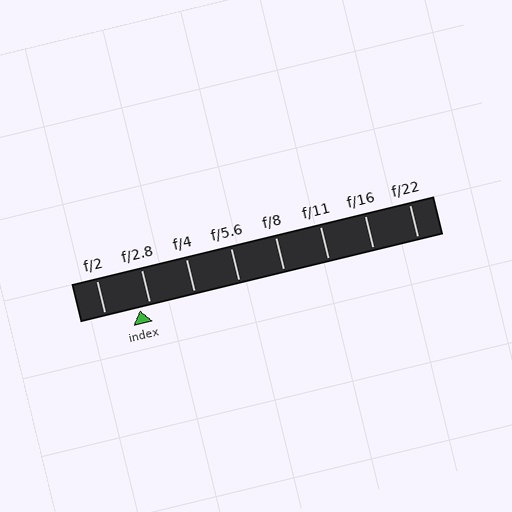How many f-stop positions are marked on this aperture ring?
There are 8 f-stop positions marked.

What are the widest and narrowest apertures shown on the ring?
The widest aperture shown is f/2 and the narrowest is f/22.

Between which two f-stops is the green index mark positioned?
The index mark is between f/2 and f/2.8.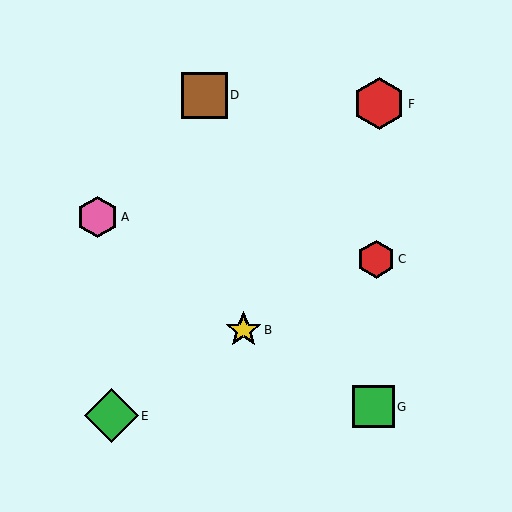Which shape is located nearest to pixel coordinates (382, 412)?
The green square (labeled G) at (373, 407) is nearest to that location.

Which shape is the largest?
The green diamond (labeled E) is the largest.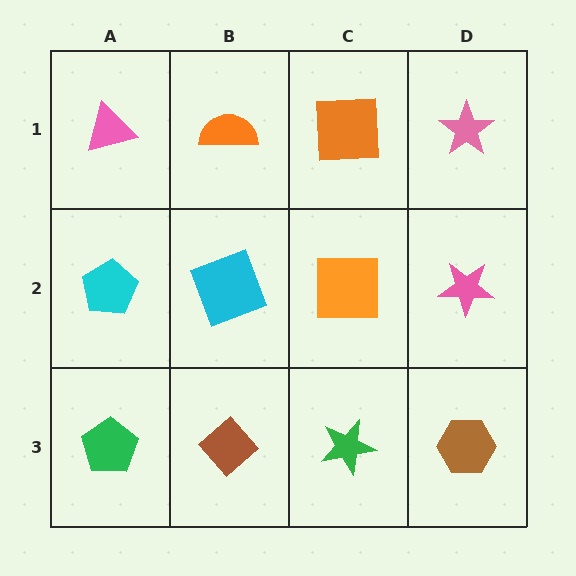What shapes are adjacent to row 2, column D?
A pink star (row 1, column D), a brown hexagon (row 3, column D), an orange square (row 2, column C).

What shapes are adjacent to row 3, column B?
A cyan square (row 2, column B), a green pentagon (row 3, column A), a green star (row 3, column C).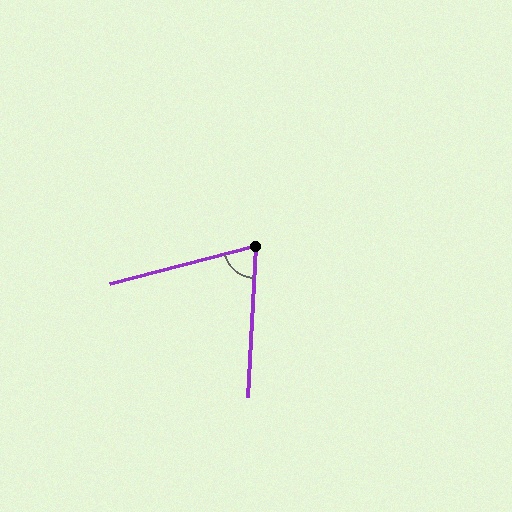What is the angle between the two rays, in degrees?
Approximately 72 degrees.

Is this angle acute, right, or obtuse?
It is acute.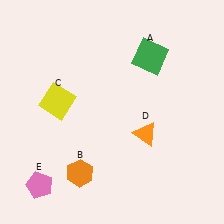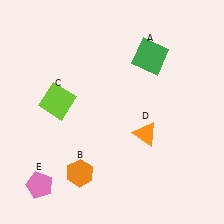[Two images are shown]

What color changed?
The square (C) changed from yellow in Image 1 to lime in Image 2.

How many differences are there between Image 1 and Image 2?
There is 1 difference between the two images.